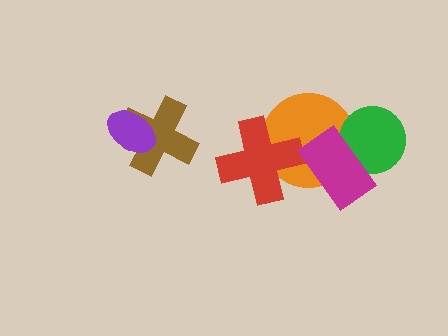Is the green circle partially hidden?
Yes, it is partially covered by another shape.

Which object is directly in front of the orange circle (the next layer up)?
The red cross is directly in front of the orange circle.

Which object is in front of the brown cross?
The purple ellipse is in front of the brown cross.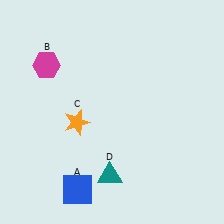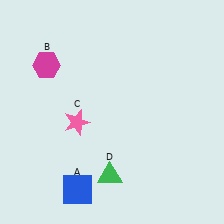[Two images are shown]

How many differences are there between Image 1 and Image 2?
There are 2 differences between the two images.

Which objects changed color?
C changed from orange to pink. D changed from teal to green.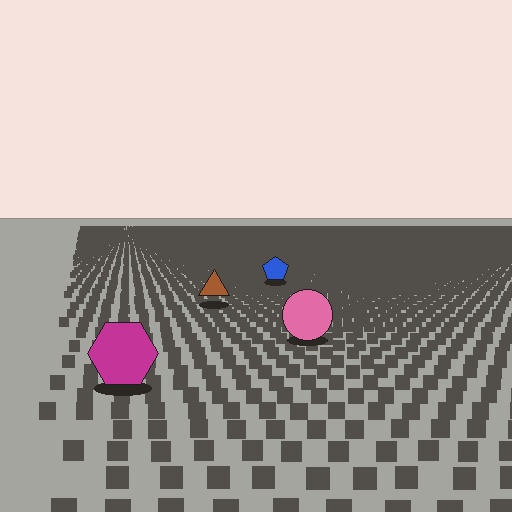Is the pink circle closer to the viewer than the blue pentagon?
Yes. The pink circle is closer — you can tell from the texture gradient: the ground texture is coarser near it.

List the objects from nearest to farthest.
From nearest to farthest: the magenta hexagon, the pink circle, the brown triangle, the blue pentagon.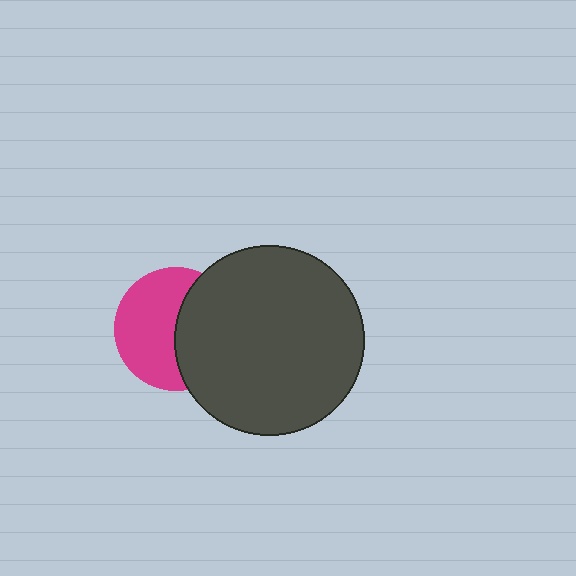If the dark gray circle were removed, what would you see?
You would see the complete magenta circle.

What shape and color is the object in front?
The object in front is a dark gray circle.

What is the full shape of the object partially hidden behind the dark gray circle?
The partially hidden object is a magenta circle.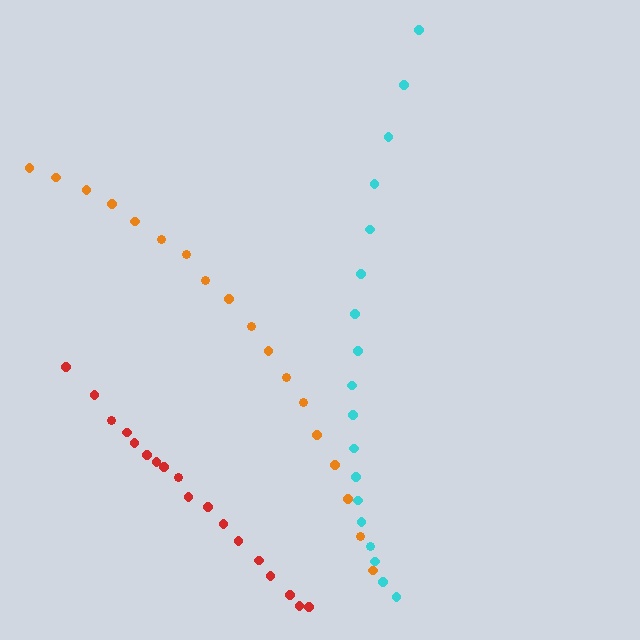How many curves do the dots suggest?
There are 3 distinct paths.